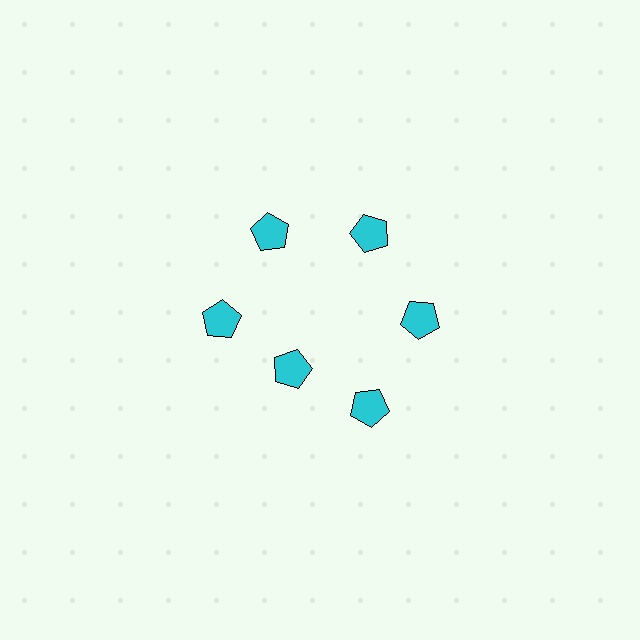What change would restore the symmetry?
The symmetry would be restored by moving it outward, back onto the ring so that all 6 pentagons sit at equal angles and equal distance from the center.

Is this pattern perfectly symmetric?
No. The 6 cyan pentagons are arranged in a ring, but one element near the 7 o'clock position is pulled inward toward the center, breaking the 6-fold rotational symmetry.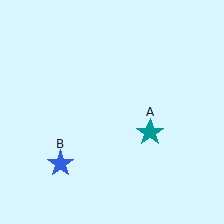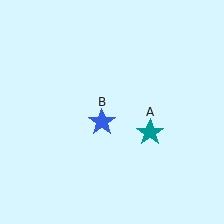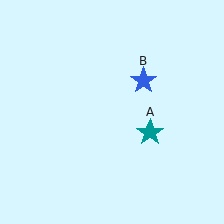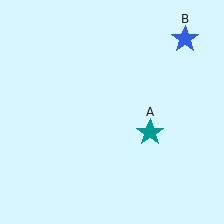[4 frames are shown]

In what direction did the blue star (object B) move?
The blue star (object B) moved up and to the right.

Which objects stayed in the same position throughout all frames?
Teal star (object A) remained stationary.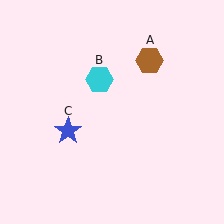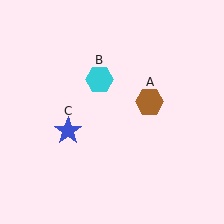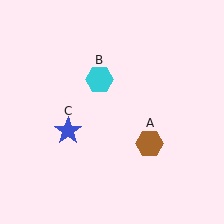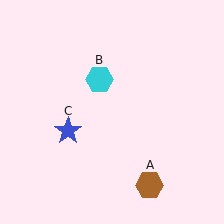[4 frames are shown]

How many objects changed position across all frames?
1 object changed position: brown hexagon (object A).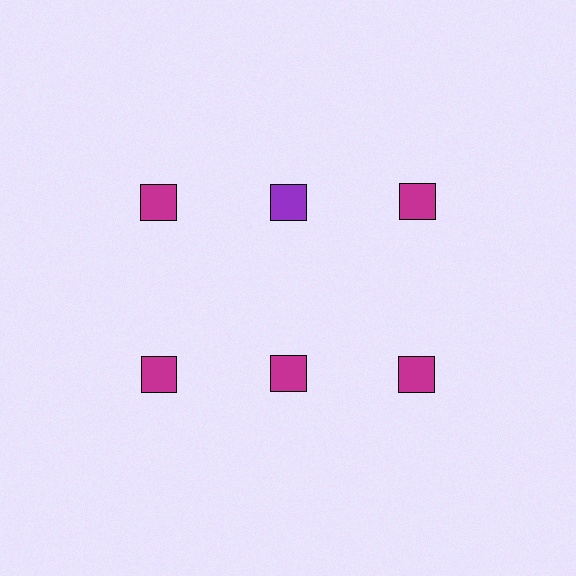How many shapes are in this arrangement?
There are 6 shapes arranged in a grid pattern.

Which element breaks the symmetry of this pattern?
The purple square in the top row, second from left column breaks the symmetry. All other shapes are magenta squares.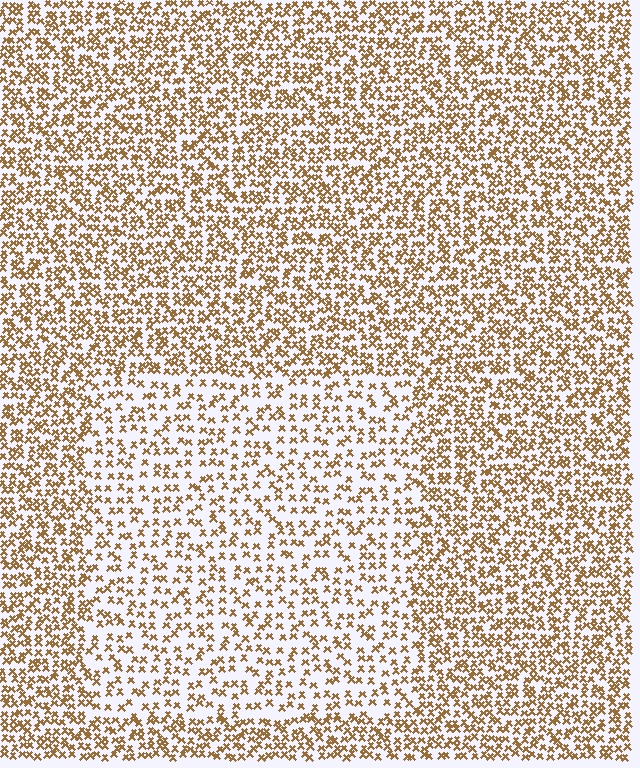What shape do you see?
I see a rectangle.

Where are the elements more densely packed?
The elements are more densely packed outside the rectangle boundary.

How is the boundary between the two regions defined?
The boundary is defined by a change in element density (approximately 1.8x ratio). All elements are the same color, size, and shape.